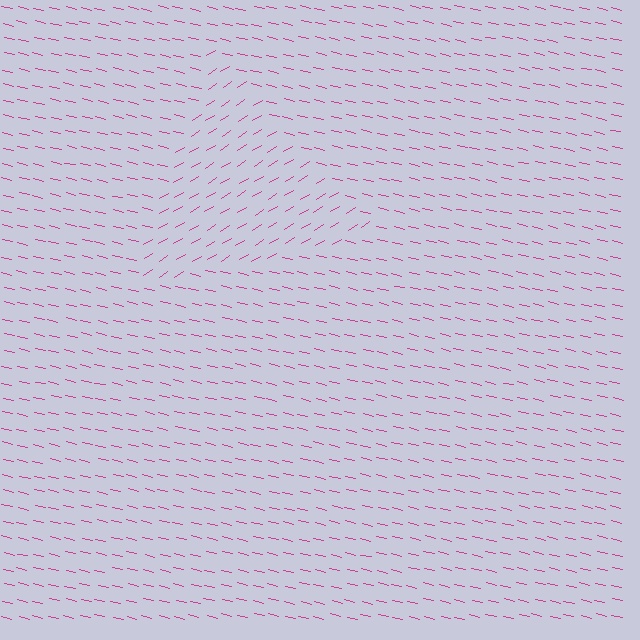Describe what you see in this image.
The image is filled with small magenta line segments. A triangle region in the image has lines oriented differently from the surrounding lines, creating a visible texture boundary.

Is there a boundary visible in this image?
Yes, there is a texture boundary formed by a change in line orientation.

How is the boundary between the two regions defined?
The boundary is defined purely by a change in line orientation (approximately 45 degrees difference). All lines are the same color and thickness.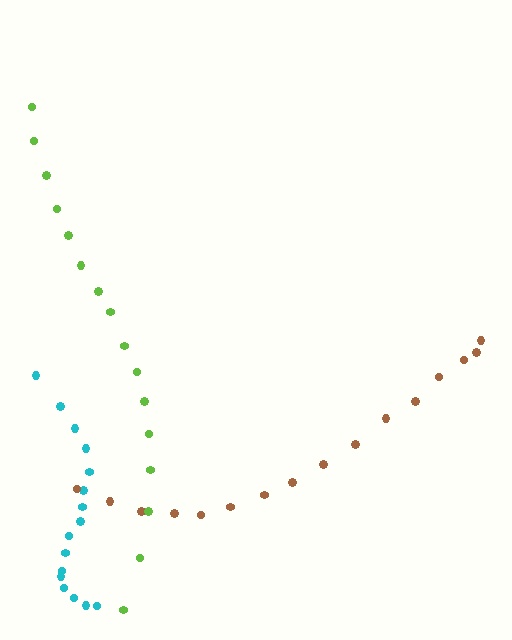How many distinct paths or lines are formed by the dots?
There are 3 distinct paths.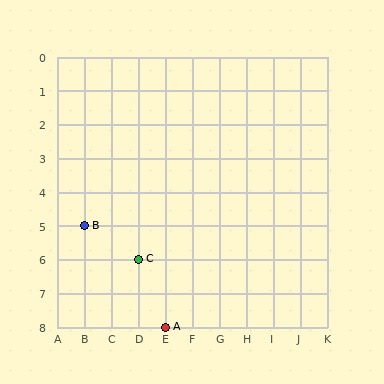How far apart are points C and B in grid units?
Points C and B are 2 columns and 1 row apart (about 2.2 grid units diagonally).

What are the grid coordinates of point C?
Point C is at grid coordinates (D, 6).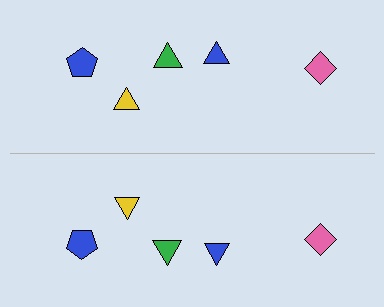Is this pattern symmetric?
Yes, this pattern has bilateral (reflection) symmetry.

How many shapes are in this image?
There are 10 shapes in this image.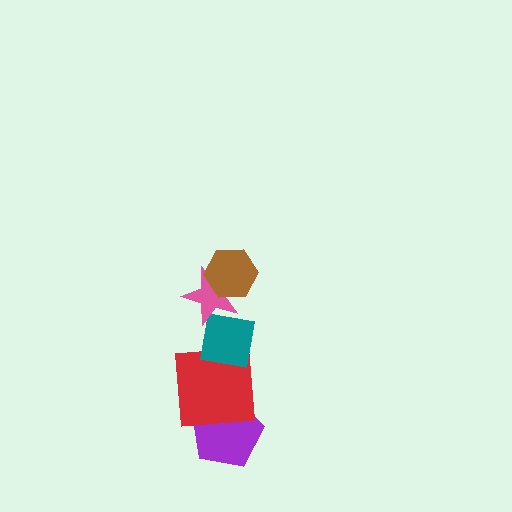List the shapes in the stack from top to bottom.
From top to bottom: the brown hexagon, the pink star, the teal square, the red square, the purple pentagon.